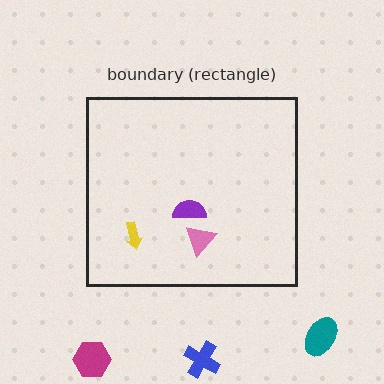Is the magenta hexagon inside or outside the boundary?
Outside.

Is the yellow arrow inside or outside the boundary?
Inside.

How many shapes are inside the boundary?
3 inside, 3 outside.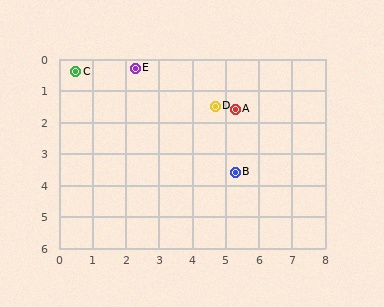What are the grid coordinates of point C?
Point C is at approximately (0.5, 0.4).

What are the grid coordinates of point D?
Point D is at approximately (4.7, 1.5).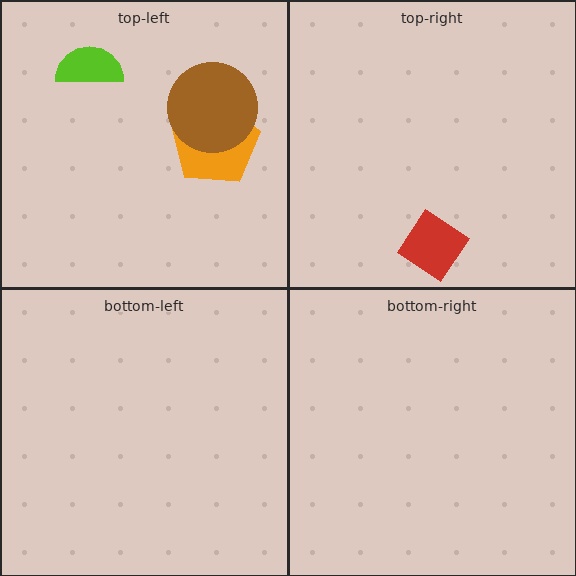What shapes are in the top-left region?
The orange pentagon, the lime semicircle, the brown circle.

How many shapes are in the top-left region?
3.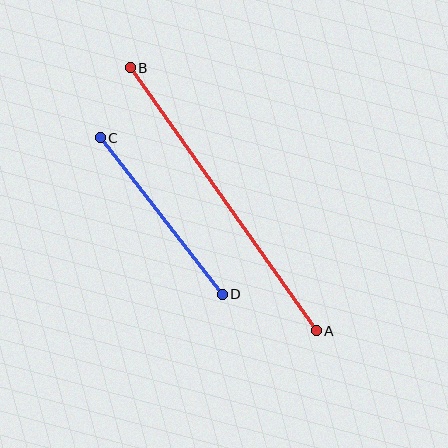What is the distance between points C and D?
The distance is approximately 198 pixels.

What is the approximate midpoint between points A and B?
The midpoint is at approximately (223, 199) pixels.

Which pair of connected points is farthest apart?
Points A and B are farthest apart.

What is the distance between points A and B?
The distance is approximately 322 pixels.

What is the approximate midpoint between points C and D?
The midpoint is at approximately (161, 216) pixels.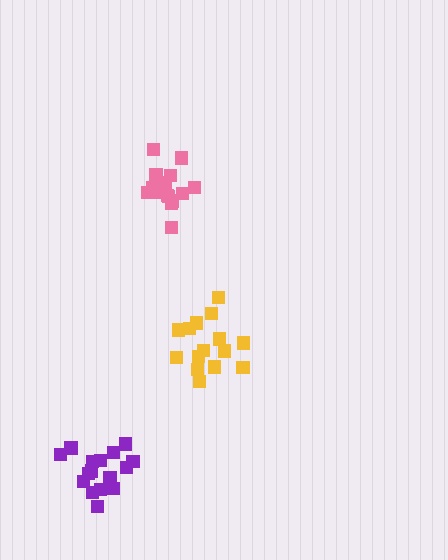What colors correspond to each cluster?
The clusters are colored: yellow, purple, pink.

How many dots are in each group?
Group 1: 15 dots, Group 2: 16 dots, Group 3: 17 dots (48 total).